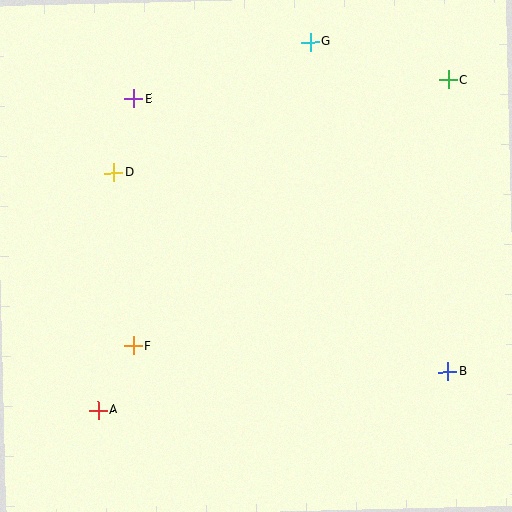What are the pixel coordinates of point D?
Point D is at (114, 172).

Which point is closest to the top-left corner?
Point E is closest to the top-left corner.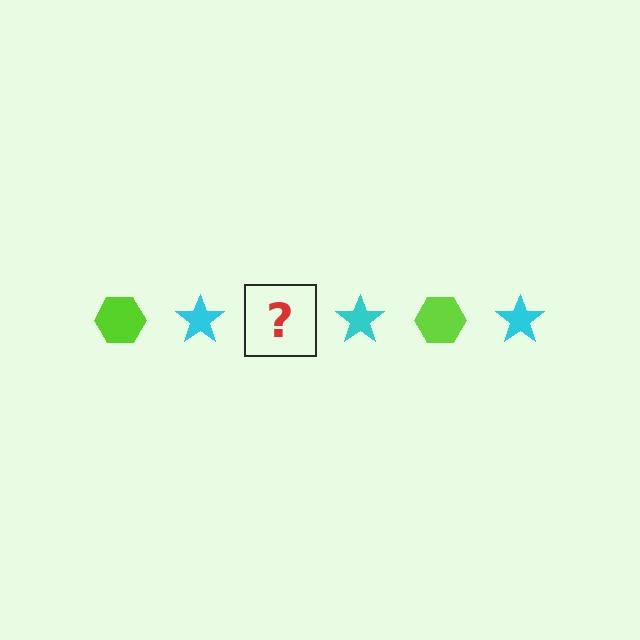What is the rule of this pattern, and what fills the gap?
The rule is that the pattern alternates between lime hexagon and cyan star. The gap should be filled with a lime hexagon.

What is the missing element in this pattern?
The missing element is a lime hexagon.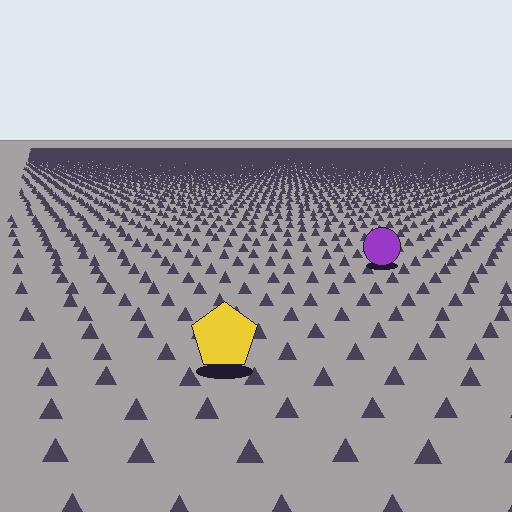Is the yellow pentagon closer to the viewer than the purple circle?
Yes. The yellow pentagon is closer — you can tell from the texture gradient: the ground texture is coarser near it.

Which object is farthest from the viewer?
The purple circle is farthest from the viewer. It appears smaller and the ground texture around it is denser.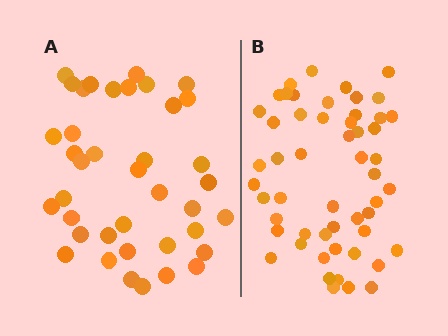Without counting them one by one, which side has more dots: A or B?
Region B (the right region) has more dots.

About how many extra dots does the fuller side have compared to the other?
Region B has approximately 15 more dots than region A.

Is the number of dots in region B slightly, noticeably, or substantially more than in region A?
Region B has noticeably more, but not dramatically so. The ratio is roughly 1.4 to 1.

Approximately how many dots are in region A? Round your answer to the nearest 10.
About 40 dots. (The exact count is 39, which rounds to 40.)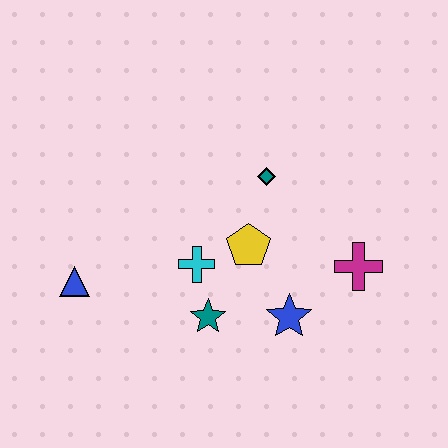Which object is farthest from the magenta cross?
The blue triangle is farthest from the magenta cross.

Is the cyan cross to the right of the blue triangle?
Yes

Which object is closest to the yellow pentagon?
The cyan cross is closest to the yellow pentagon.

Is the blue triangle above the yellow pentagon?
No